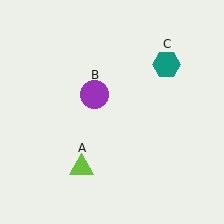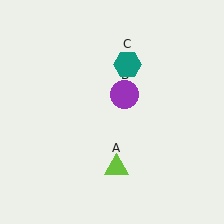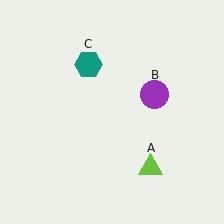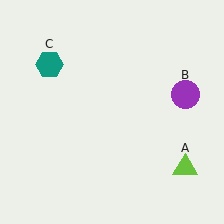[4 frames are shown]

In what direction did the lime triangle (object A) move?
The lime triangle (object A) moved right.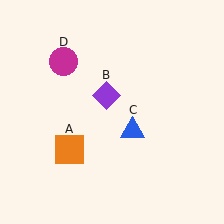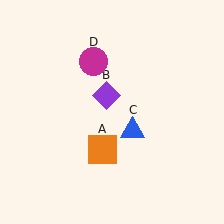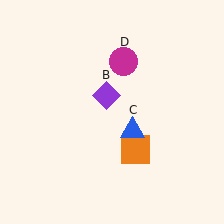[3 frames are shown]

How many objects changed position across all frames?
2 objects changed position: orange square (object A), magenta circle (object D).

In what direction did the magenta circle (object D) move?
The magenta circle (object D) moved right.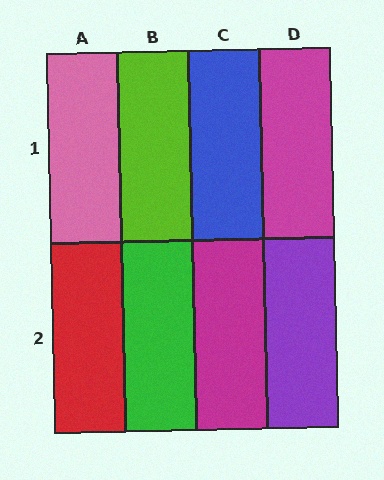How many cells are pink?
1 cell is pink.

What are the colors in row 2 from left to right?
Red, green, magenta, purple.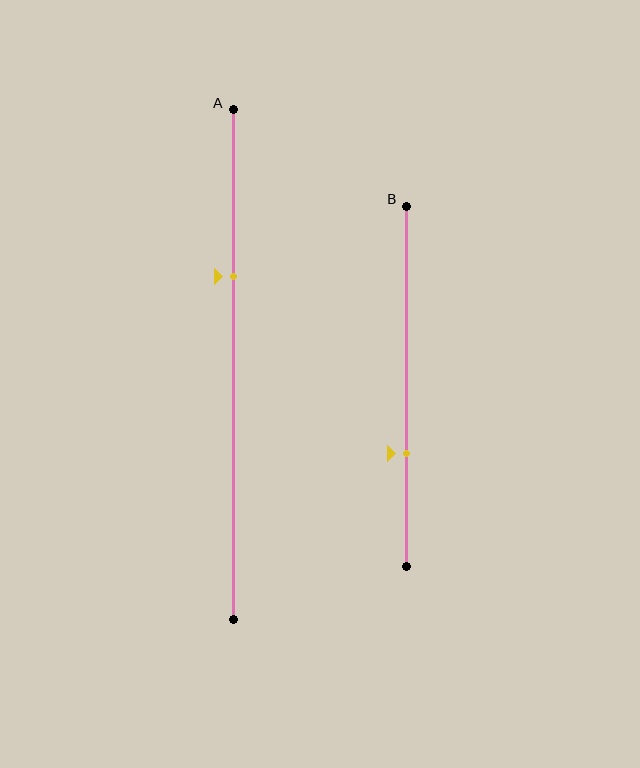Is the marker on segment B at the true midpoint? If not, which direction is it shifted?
No, the marker on segment B is shifted downward by about 18% of the segment length.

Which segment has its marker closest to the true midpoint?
Segment A has its marker closest to the true midpoint.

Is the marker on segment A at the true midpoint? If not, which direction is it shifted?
No, the marker on segment A is shifted upward by about 17% of the segment length.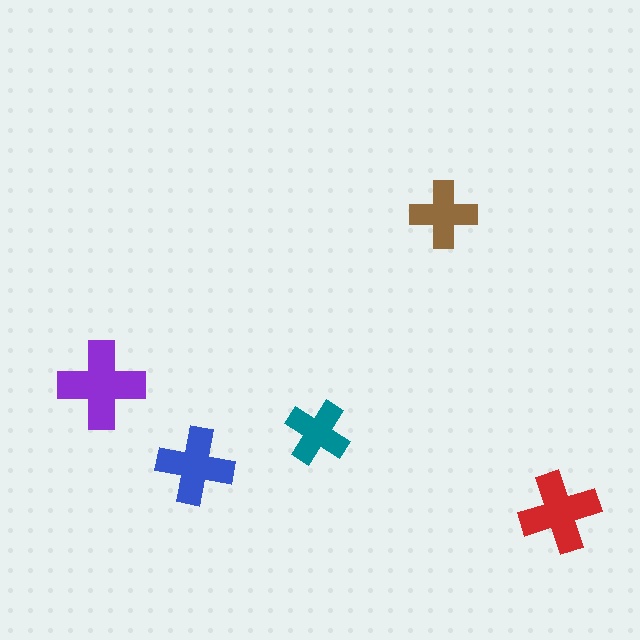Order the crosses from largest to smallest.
the purple one, the red one, the blue one, the brown one, the teal one.